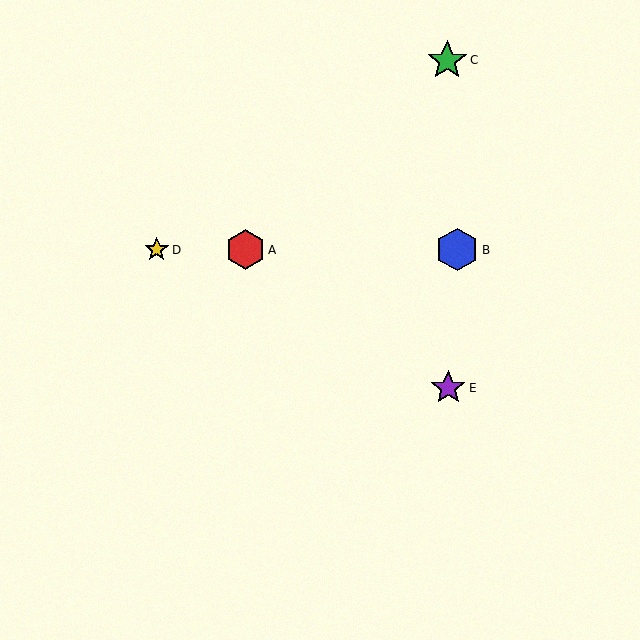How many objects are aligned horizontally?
3 objects (A, B, D) are aligned horizontally.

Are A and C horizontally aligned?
No, A is at y≈250 and C is at y≈60.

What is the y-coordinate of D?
Object D is at y≈250.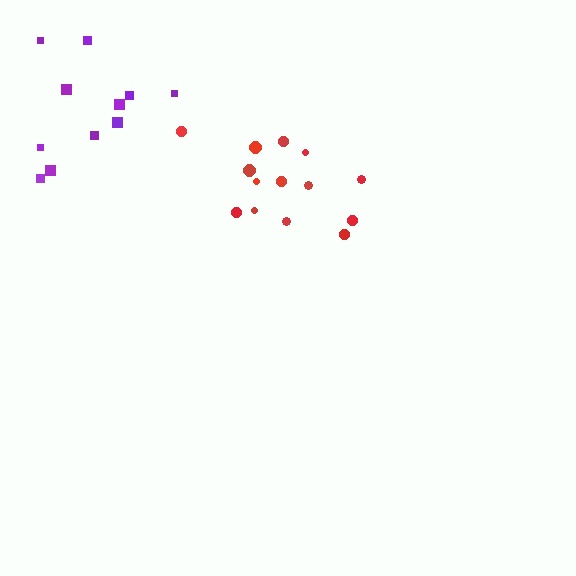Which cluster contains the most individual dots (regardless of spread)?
Red (14).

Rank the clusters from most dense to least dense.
red, purple.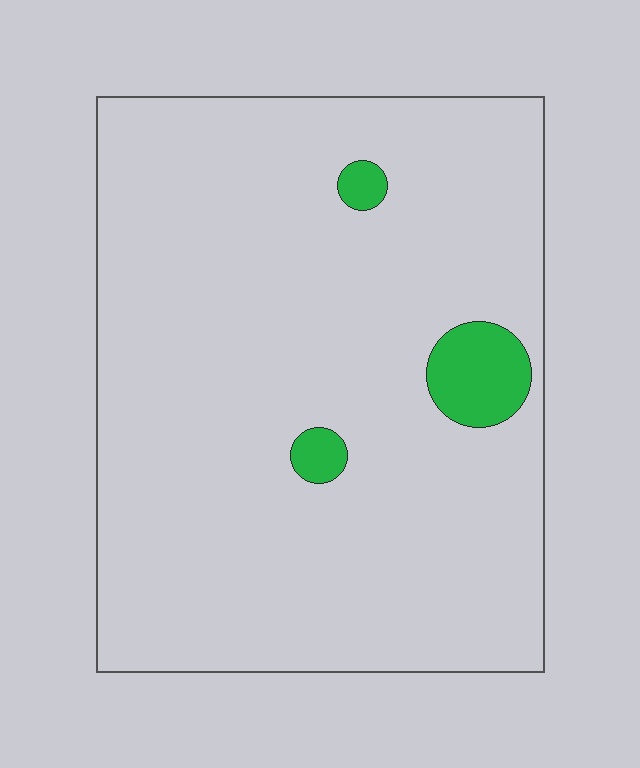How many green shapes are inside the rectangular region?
3.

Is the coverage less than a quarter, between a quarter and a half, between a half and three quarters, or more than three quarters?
Less than a quarter.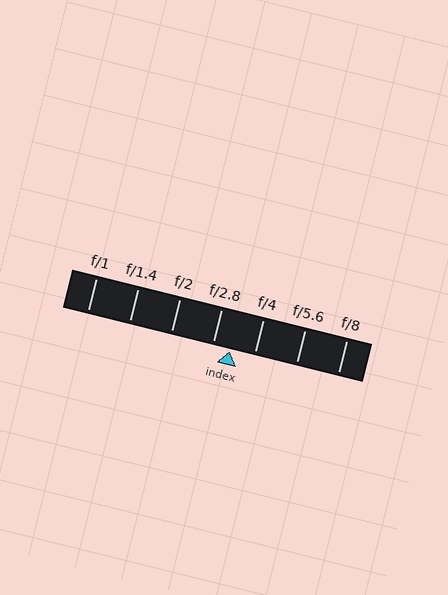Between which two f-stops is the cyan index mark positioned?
The index mark is between f/2.8 and f/4.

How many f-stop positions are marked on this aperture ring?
There are 7 f-stop positions marked.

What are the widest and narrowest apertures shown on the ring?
The widest aperture shown is f/1 and the narrowest is f/8.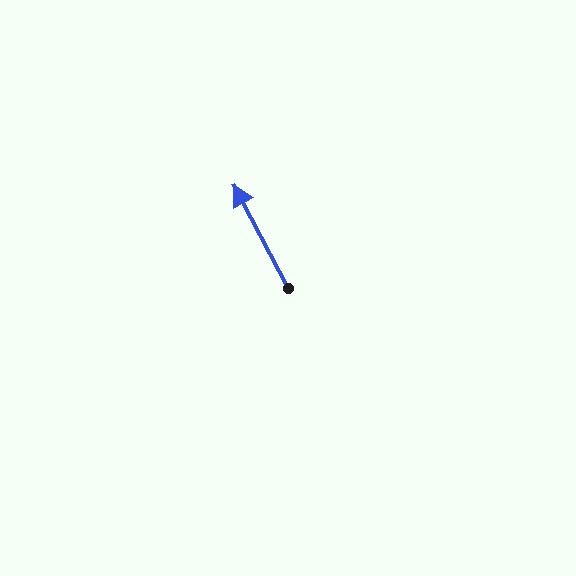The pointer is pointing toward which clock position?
Roughly 11 o'clock.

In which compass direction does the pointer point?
Northwest.